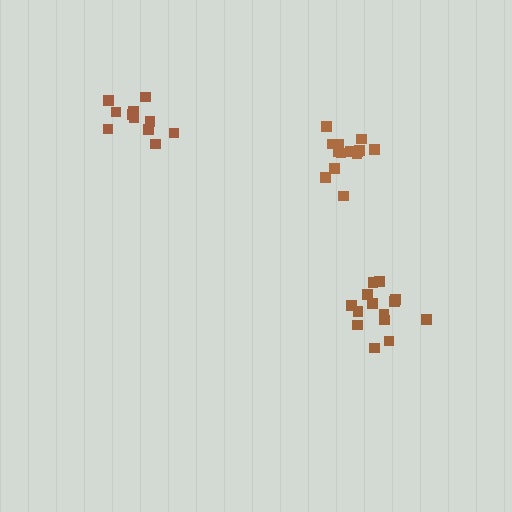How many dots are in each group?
Group 1: 14 dots, Group 2: 15 dots, Group 3: 11 dots (40 total).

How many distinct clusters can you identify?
There are 3 distinct clusters.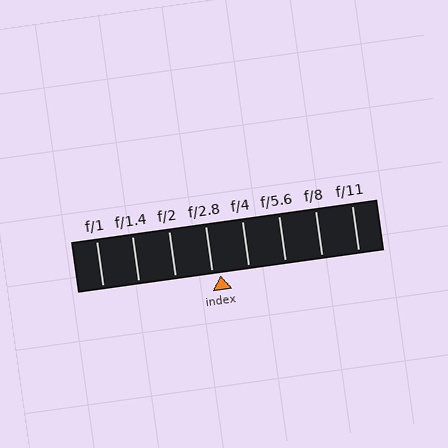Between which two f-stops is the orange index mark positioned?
The index mark is between f/2.8 and f/4.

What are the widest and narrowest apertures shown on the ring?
The widest aperture shown is f/1 and the narrowest is f/11.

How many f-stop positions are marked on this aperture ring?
There are 8 f-stop positions marked.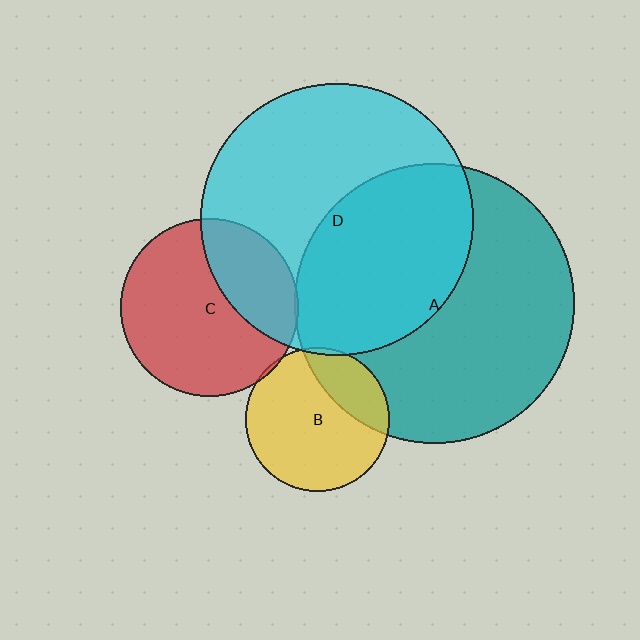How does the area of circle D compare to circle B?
Approximately 3.6 times.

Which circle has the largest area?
Circle A (teal).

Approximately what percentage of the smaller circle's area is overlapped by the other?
Approximately 45%.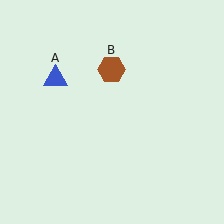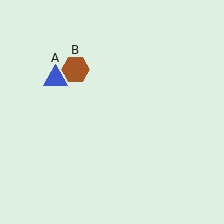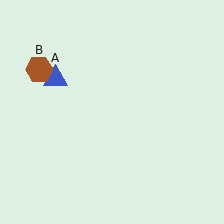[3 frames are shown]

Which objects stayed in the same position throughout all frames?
Blue triangle (object A) remained stationary.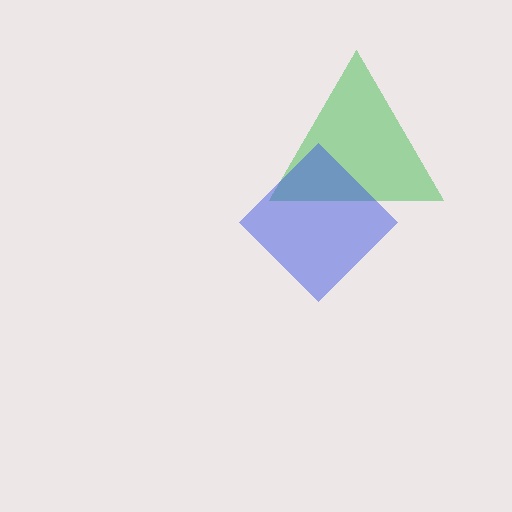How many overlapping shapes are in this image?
There are 2 overlapping shapes in the image.